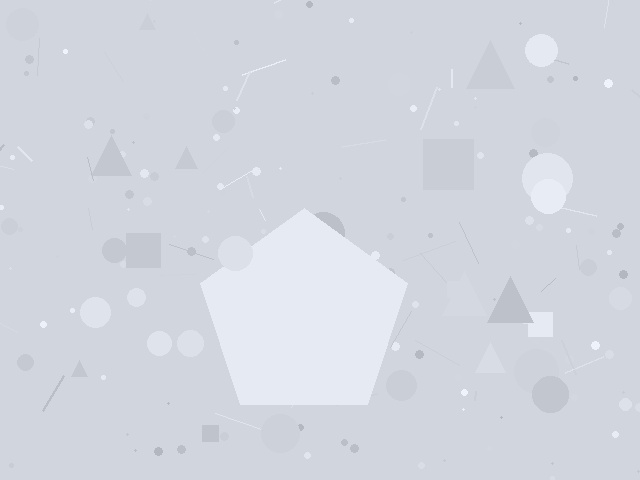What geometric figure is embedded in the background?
A pentagon is embedded in the background.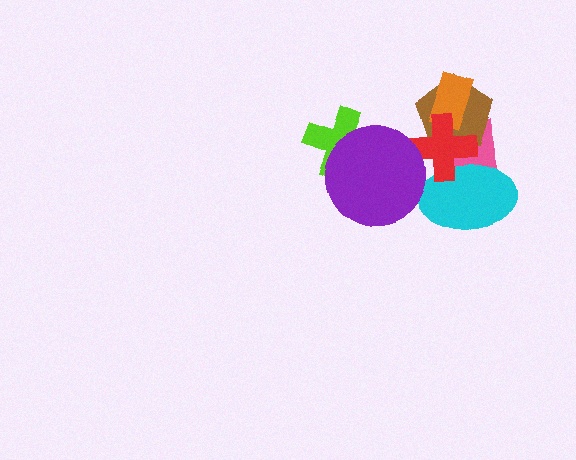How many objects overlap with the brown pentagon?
3 objects overlap with the brown pentagon.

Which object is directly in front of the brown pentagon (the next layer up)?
The orange rectangle is directly in front of the brown pentagon.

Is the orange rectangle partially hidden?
Yes, it is partially covered by another shape.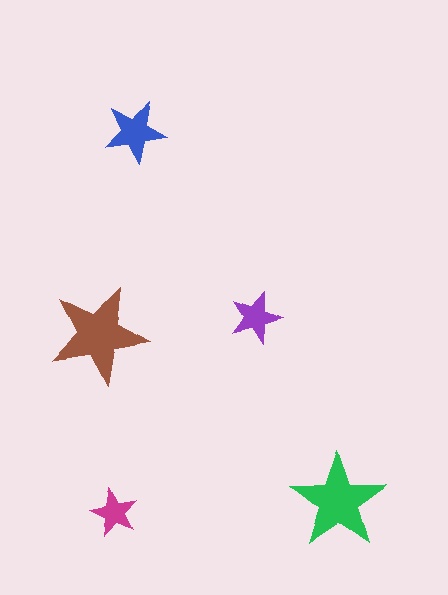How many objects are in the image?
There are 5 objects in the image.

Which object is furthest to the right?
The green star is rightmost.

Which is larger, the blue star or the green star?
The green one.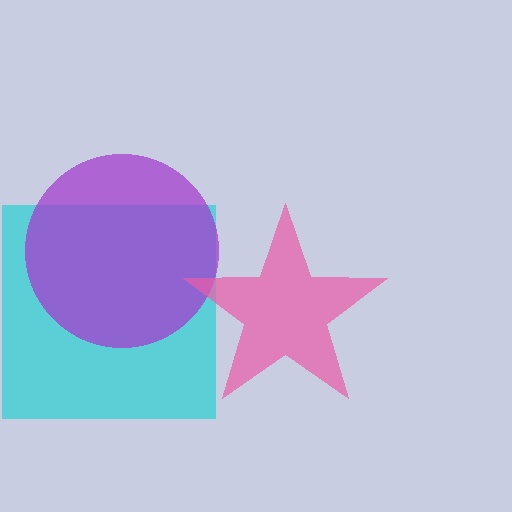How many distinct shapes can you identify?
There are 3 distinct shapes: a cyan square, a purple circle, a pink star.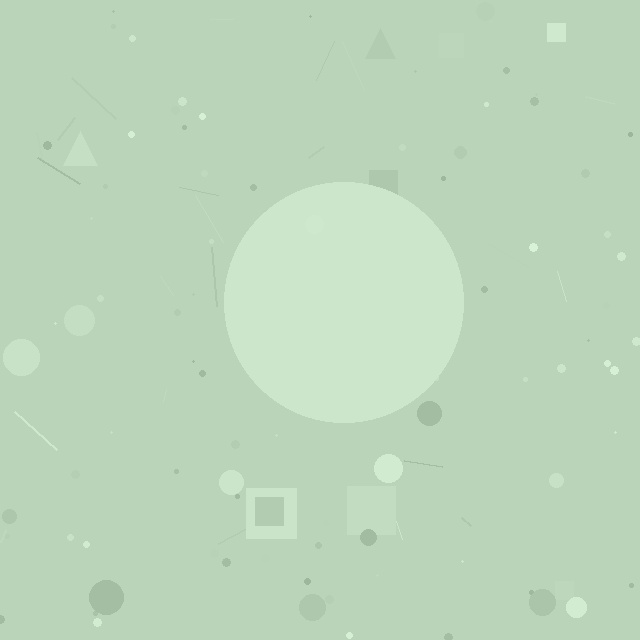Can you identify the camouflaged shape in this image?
The camouflaged shape is a circle.